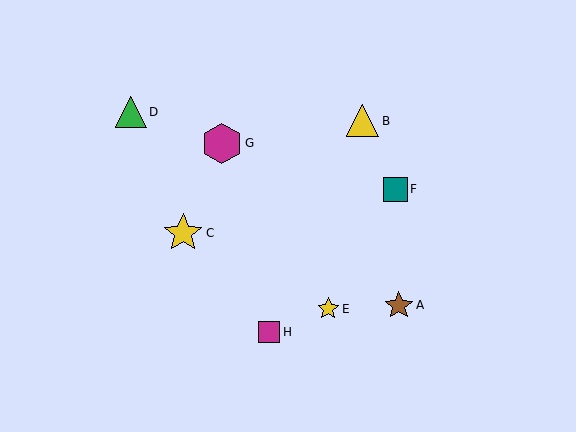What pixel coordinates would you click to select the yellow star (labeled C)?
Click at (183, 233) to select the yellow star C.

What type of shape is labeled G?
Shape G is a magenta hexagon.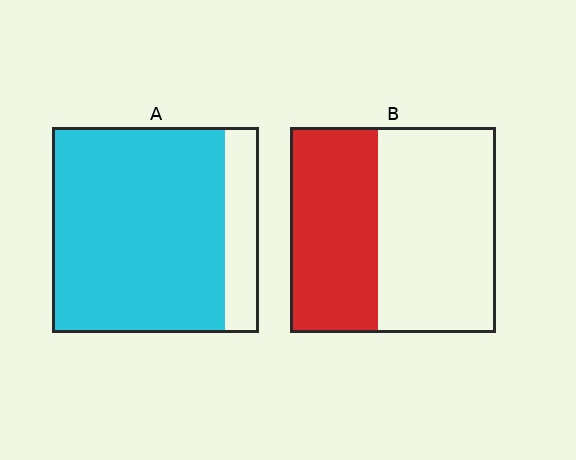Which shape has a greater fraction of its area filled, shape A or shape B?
Shape A.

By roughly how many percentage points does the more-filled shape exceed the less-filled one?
By roughly 40 percentage points (A over B).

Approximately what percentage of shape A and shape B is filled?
A is approximately 85% and B is approximately 45%.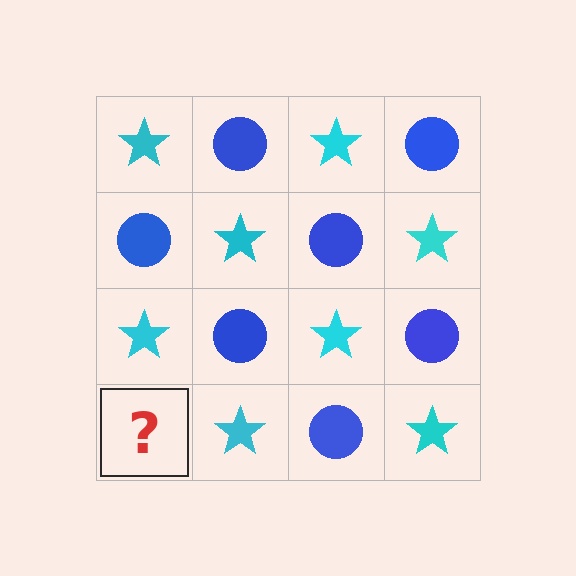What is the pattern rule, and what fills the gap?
The rule is that it alternates cyan star and blue circle in a checkerboard pattern. The gap should be filled with a blue circle.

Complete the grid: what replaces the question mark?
The question mark should be replaced with a blue circle.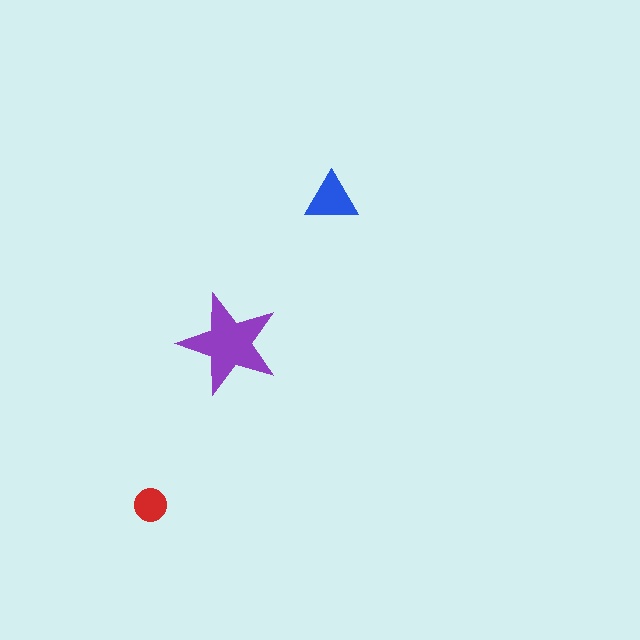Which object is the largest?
The purple star.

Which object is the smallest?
The red circle.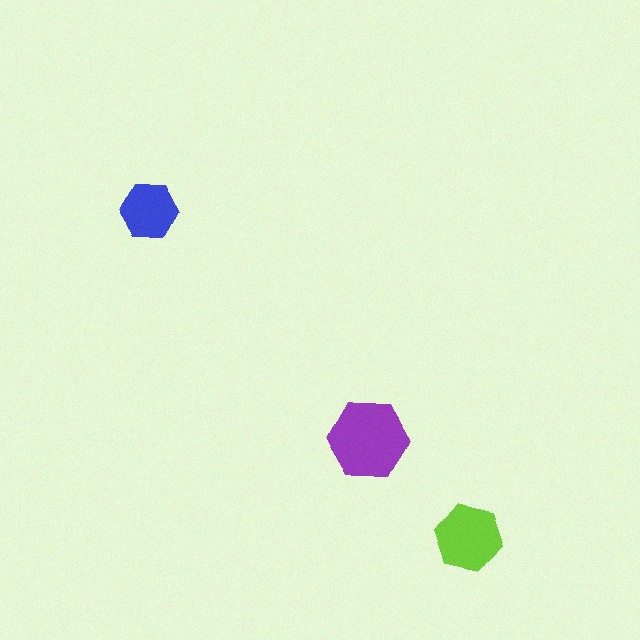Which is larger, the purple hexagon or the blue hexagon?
The purple one.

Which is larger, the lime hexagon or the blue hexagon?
The lime one.